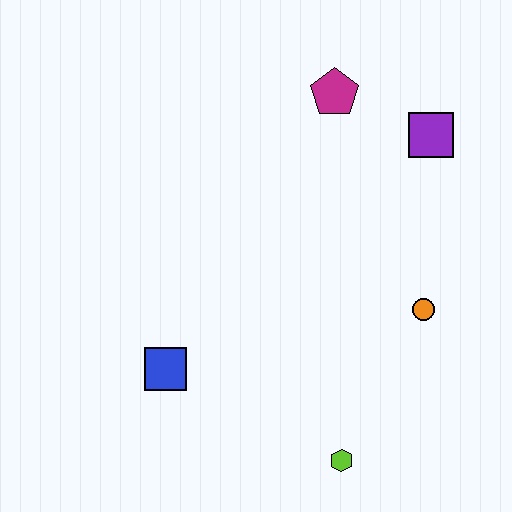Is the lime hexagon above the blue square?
No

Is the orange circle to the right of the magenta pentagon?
Yes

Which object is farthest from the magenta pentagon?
The lime hexagon is farthest from the magenta pentagon.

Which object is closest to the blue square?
The lime hexagon is closest to the blue square.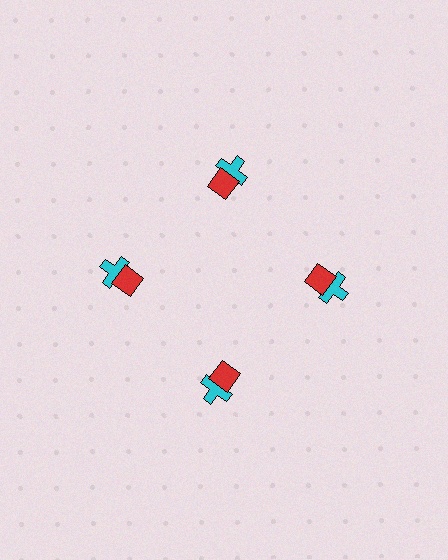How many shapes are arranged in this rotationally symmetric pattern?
There are 8 shapes, arranged in 4 groups of 2.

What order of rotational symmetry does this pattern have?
This pattern has 4-fold rotational symmetry.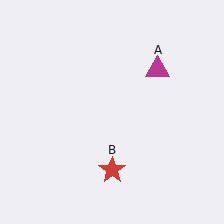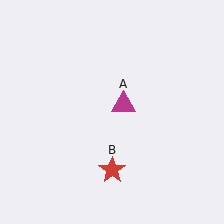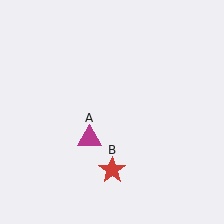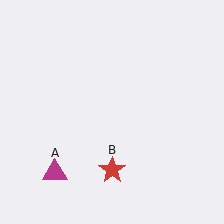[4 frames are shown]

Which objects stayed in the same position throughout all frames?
Red star (object B) remained stationary.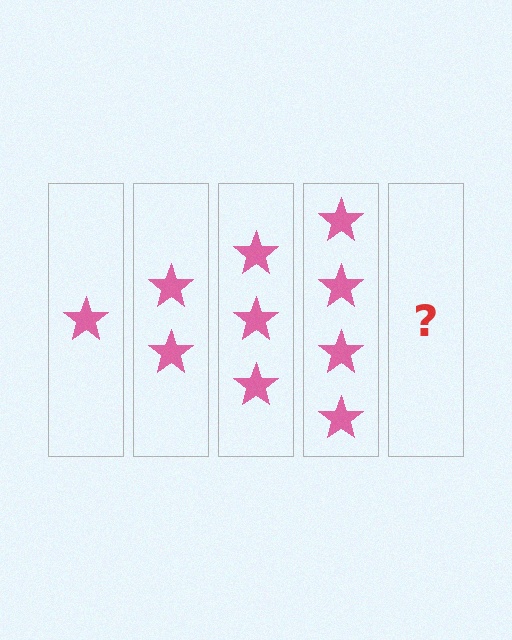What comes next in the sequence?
The next element should be 5 stars.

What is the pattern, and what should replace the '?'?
The pattern is that each step adds one more star. The '?' should be 5 stars.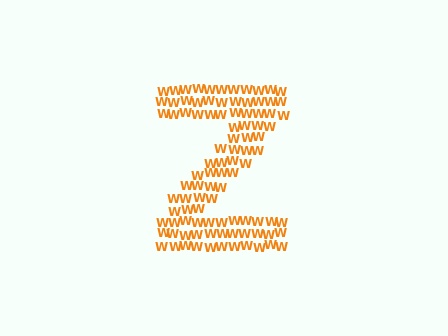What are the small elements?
The small elements are letter W's.